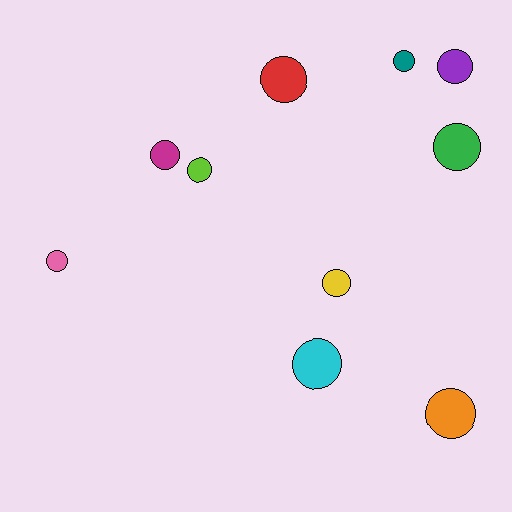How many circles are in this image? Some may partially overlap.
There are 10 circles.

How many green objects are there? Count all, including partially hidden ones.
There is 1 green object.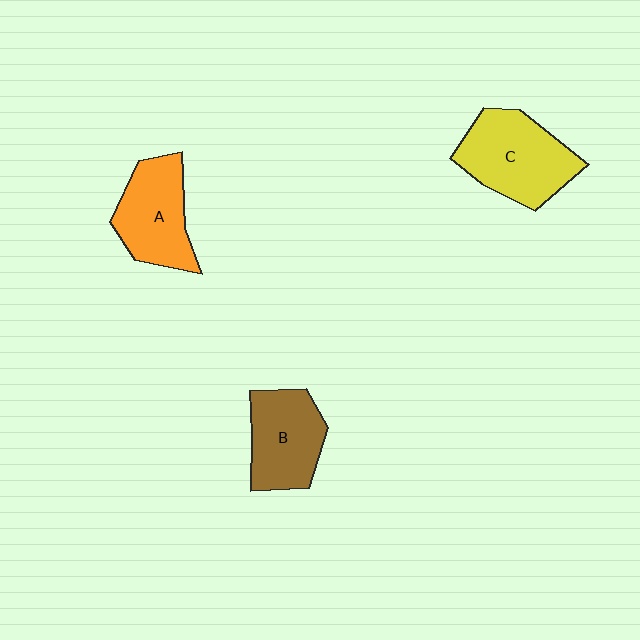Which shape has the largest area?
Shape C (yellow).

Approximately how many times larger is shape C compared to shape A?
Approximately 1.2 times.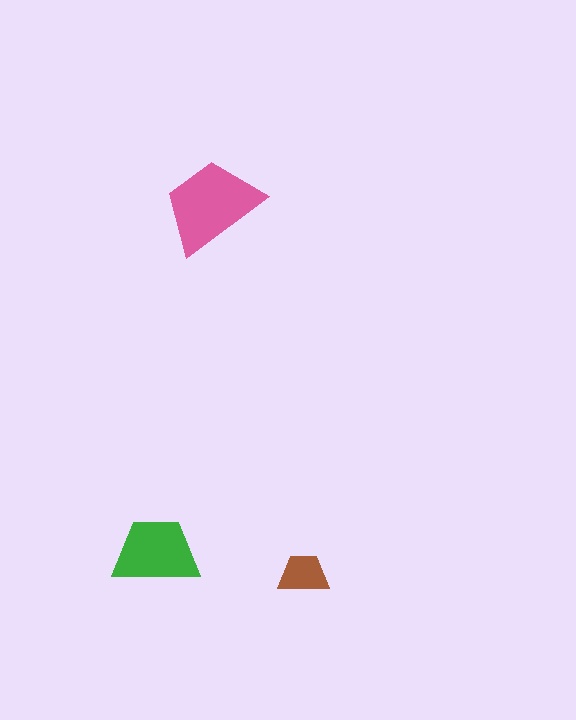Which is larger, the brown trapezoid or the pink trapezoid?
The pink one.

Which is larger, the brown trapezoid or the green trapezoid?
The green one.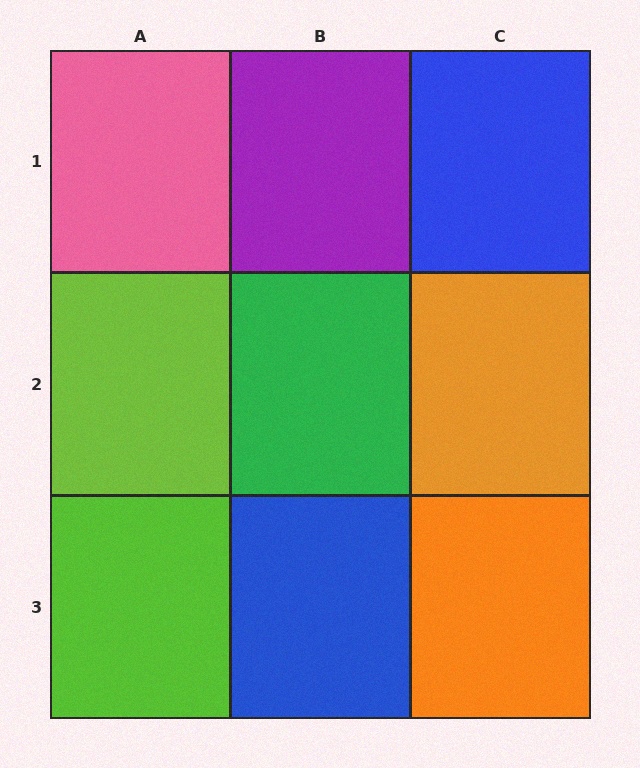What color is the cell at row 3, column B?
Blue.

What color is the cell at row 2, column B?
Green.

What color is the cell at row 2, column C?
Orange.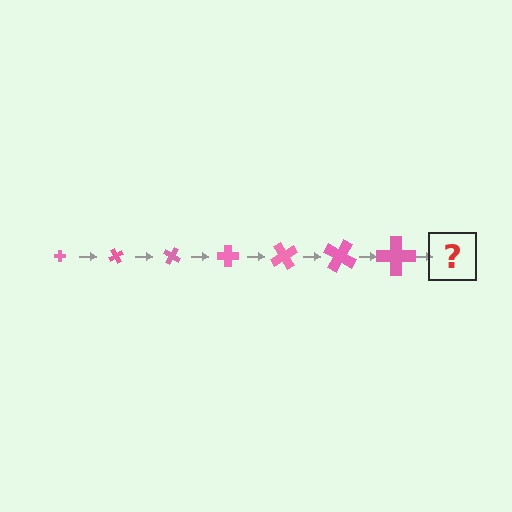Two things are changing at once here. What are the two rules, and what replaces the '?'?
The two rules are that the cross grows larger each step and it rotates 60 degrees each step. The '?' should be a cross, larger than the previous one and rotated 420 degrees from the start.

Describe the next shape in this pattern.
It should be a cross, larger than the previous one and rotated 420 degrees from the start.